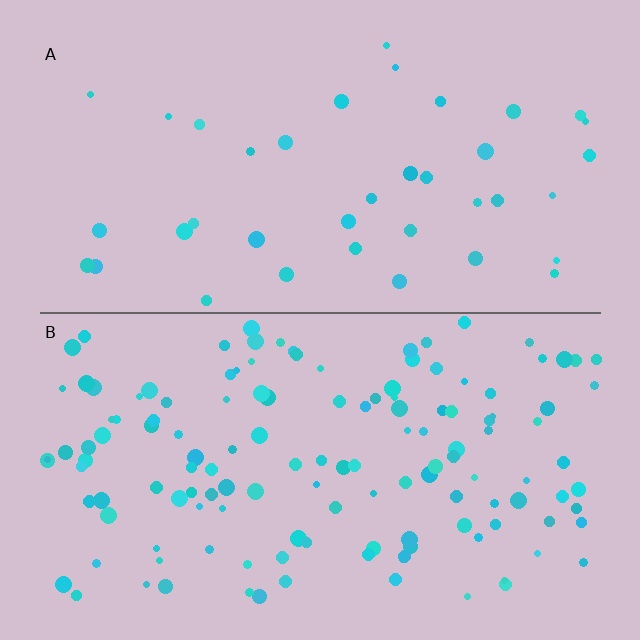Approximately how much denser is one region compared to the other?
Approximately 3.6× — region B over region A.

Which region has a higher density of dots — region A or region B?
B (the bottom).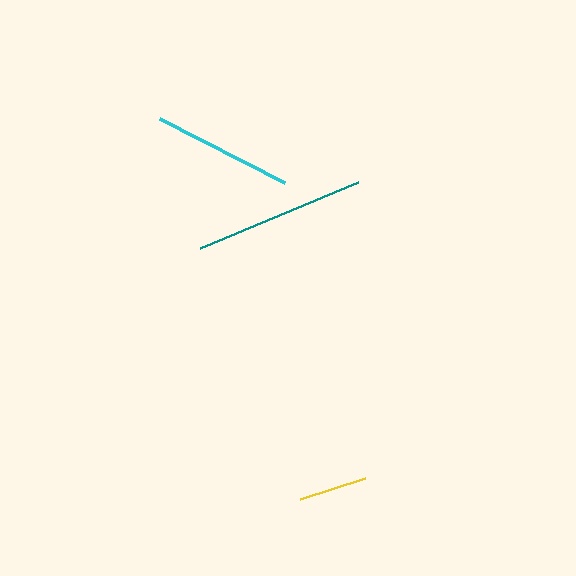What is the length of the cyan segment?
The cyan segment is approximately 141 pixels long.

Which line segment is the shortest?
The yellow line is the shortest at approximately 67 pixels.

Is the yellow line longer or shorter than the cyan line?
The cyan line is longer than the yellow line.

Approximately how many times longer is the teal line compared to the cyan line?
The teal line is approximately 1.2 times the length of the cyan line.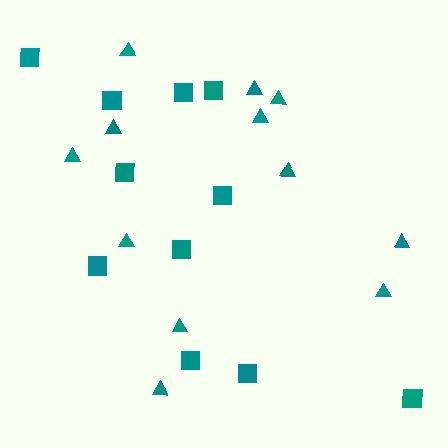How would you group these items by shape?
There are 2 groups: one group of squares (11) and one group of triangles (12).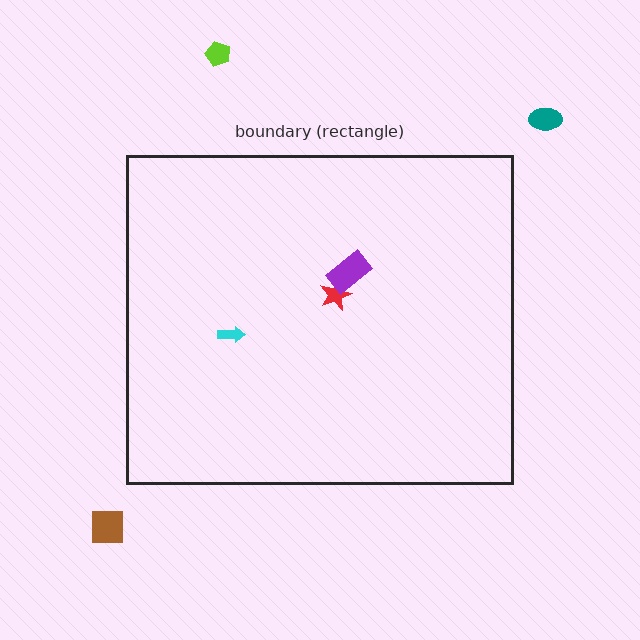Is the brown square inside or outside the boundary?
Outside.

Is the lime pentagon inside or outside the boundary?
Outside.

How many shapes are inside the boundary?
3 inside, 3 outside.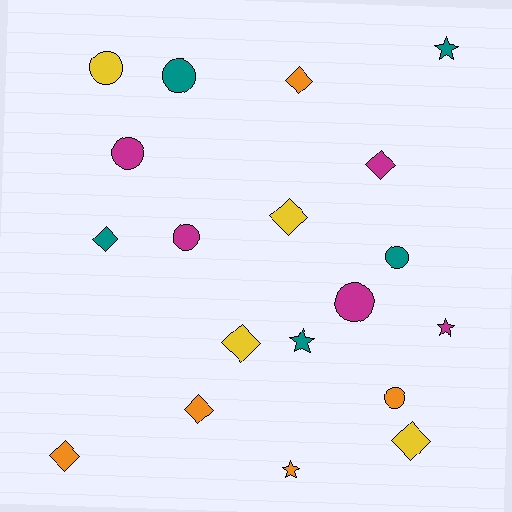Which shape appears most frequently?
Diamond, with 8 objects.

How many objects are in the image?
There are 19 objects.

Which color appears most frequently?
Magenta, with 5 objects.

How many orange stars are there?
There is 1 orange star.